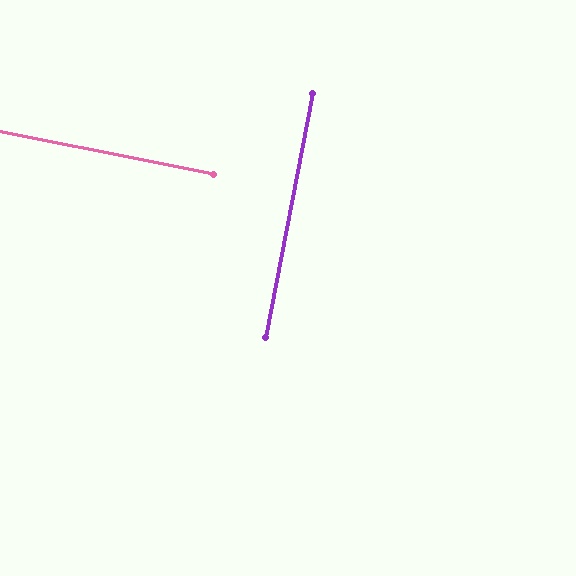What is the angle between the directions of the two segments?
Approximately 90 degrees.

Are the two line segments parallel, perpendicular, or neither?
Perpendicular — they meet at approximately 90°.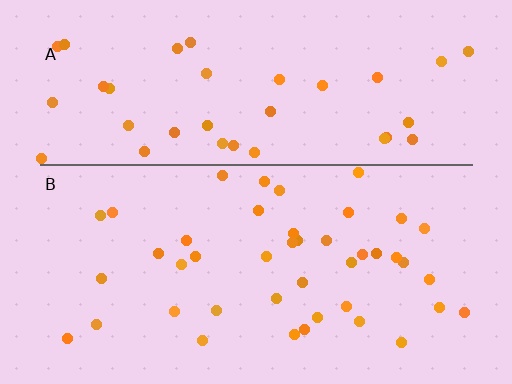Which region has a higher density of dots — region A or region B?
B (the bottom).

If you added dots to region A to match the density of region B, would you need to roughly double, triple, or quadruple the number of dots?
Approximately double.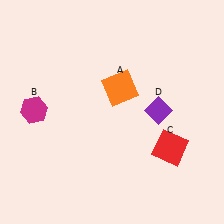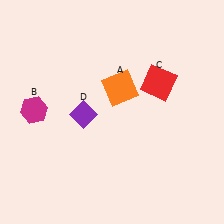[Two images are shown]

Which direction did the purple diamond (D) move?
The purple diamond (D) moved left.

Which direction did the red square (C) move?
The red square (C) moved up.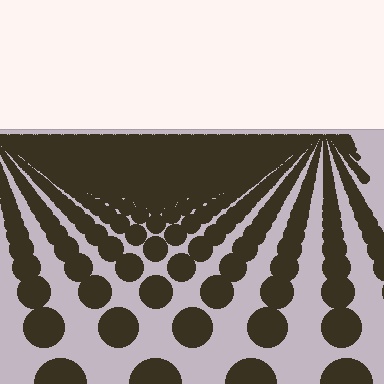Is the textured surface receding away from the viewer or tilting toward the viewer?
The surface is receding away from the viewer. Texture elements get smaller and denser toward the top.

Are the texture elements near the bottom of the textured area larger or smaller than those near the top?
Larger. Near the bottom, elements are closer to the viewer and appear at a bigger on-screen size.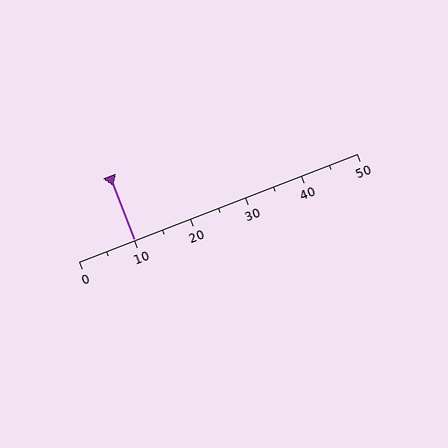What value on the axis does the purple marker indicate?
The marker indicates approximately 10.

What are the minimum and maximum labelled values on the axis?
The axis runs from 0 to 50.